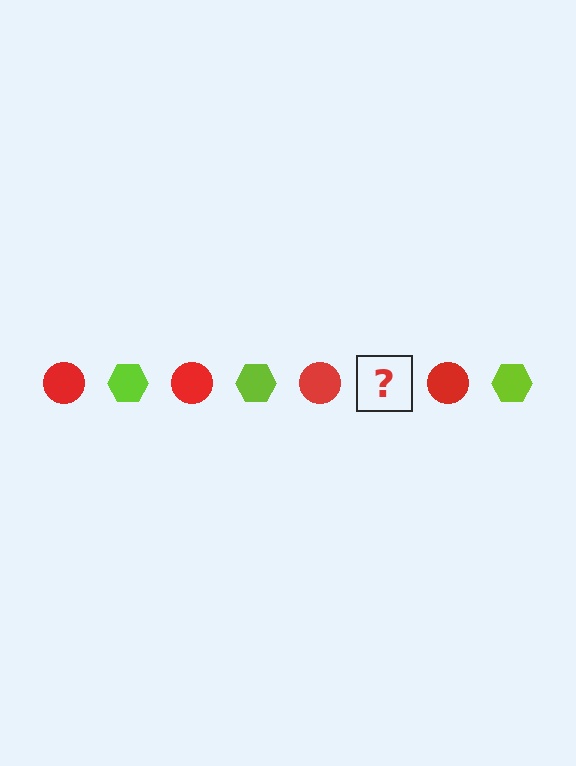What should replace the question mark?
The question mark should be replaced with a lime hexagon.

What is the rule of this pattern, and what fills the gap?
The rule is that the pattern alternates between red circle and lime hexagon. The gap should be filled with a lime hexagon.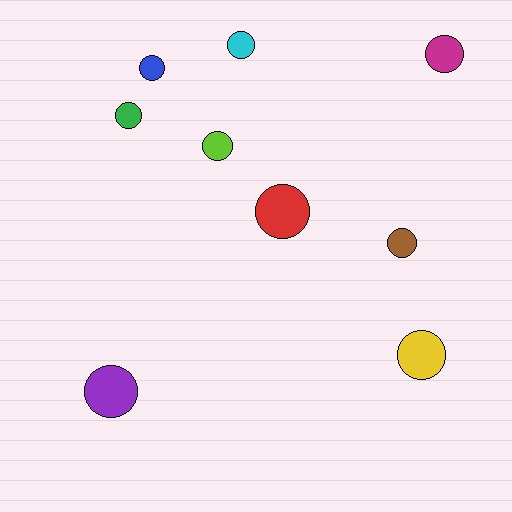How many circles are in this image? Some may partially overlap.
There are 9 circles.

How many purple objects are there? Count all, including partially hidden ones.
There is 1 purple object.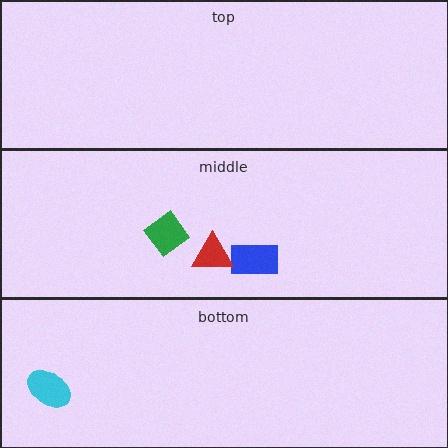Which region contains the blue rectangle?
The middle region.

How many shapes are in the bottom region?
1.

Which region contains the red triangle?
The middle region.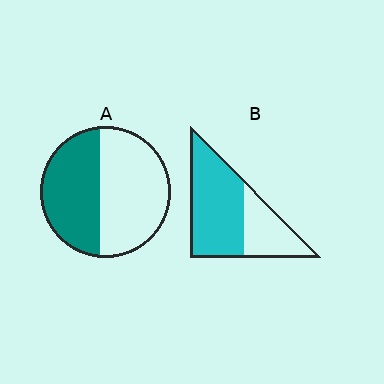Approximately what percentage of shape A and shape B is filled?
A is approximately 45% and B is approximately 65%.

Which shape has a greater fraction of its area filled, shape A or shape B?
Shape B.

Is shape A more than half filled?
No.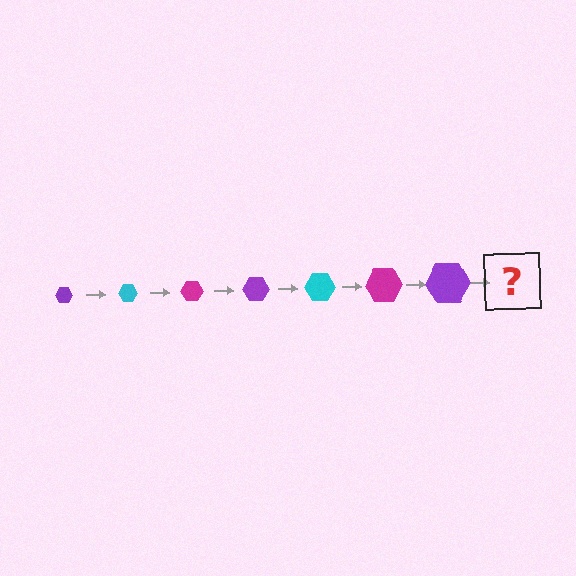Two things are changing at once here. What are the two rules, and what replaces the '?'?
The two rules are that the hexagon grows larger each step and the color cycles through purple, cyan, and magenta. The '?' should be a cyan hexagon, larger than the previous one.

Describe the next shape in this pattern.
It should be a cyan hexagon, larger than the previous one.